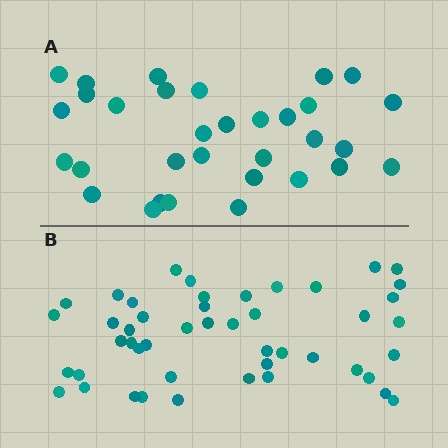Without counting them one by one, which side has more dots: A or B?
Region B (the bottom region) has more dots.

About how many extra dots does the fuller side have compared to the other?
Region B has approximately 15 more dots than region A.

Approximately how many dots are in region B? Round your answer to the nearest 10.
About 50 dots. (The exact count is 47, which rounds to 50.)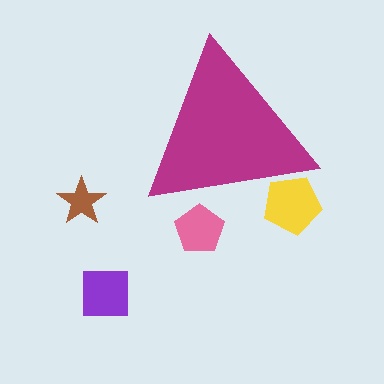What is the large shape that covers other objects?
A magenta triangle.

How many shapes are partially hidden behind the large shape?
2 shapes are partially hidden.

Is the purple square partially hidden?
No, the purple square is fully visible.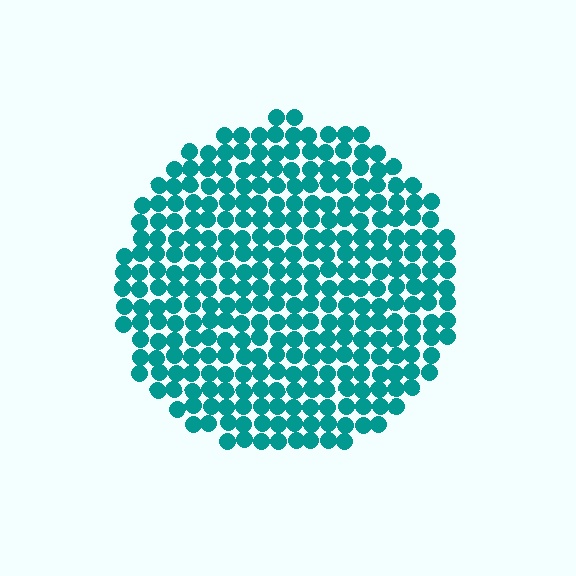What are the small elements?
The small elements are circles.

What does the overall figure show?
The overall figure shows a circle.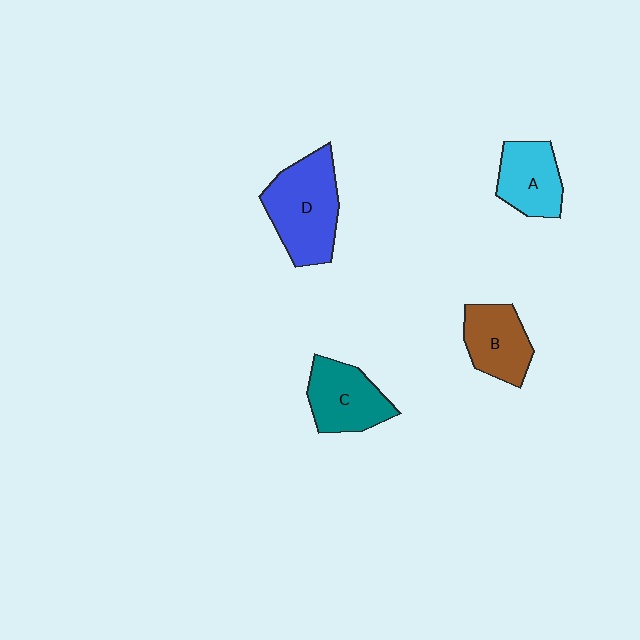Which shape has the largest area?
Shape D (blue).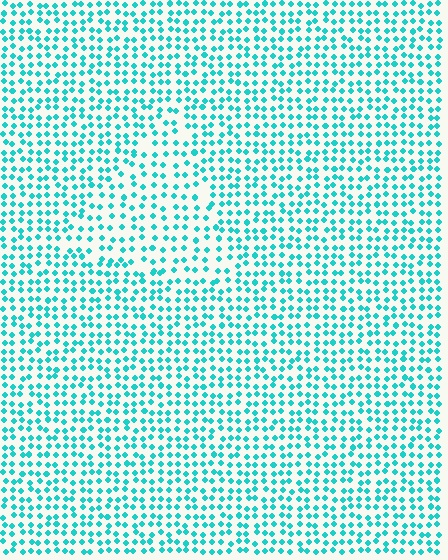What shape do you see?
I see a triangle.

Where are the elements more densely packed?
The elements are more densely packed outside the triangle boundary.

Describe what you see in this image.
The image contains small cyan elements arranged at two different densities. A triangle-shaped region is visible where the elements are less densely packed than the surrounding area.